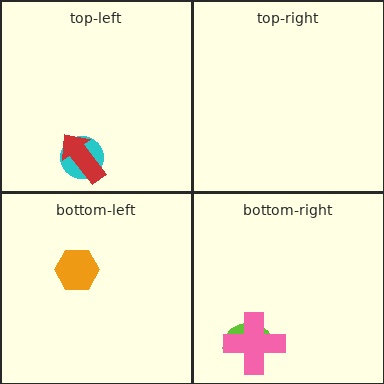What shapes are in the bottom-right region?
The lime semicircle, the pink cross.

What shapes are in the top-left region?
The cyan circle, the red arrow.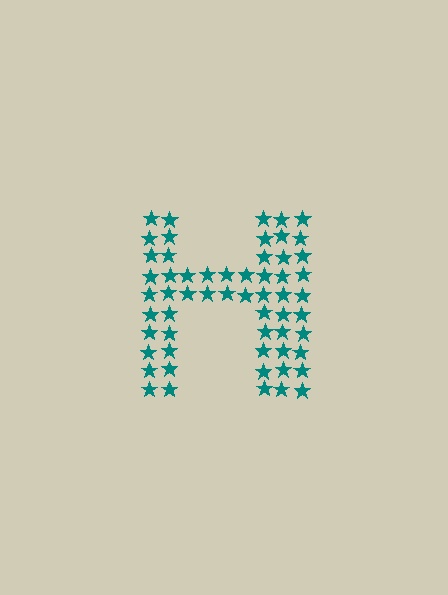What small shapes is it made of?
It is made of small stars.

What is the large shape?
The large shape is the letter H.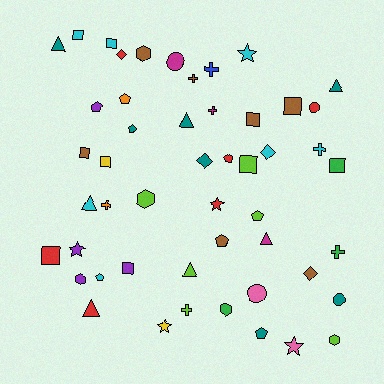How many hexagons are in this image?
There are 5 hexagons.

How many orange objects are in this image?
There are 2 orange objects.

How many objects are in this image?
There are 50 objects.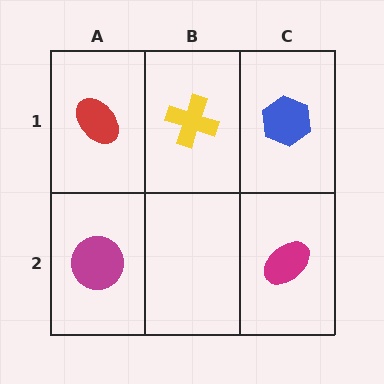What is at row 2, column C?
A magenta ellipse.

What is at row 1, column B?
A yellow cross.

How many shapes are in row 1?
3 shapes.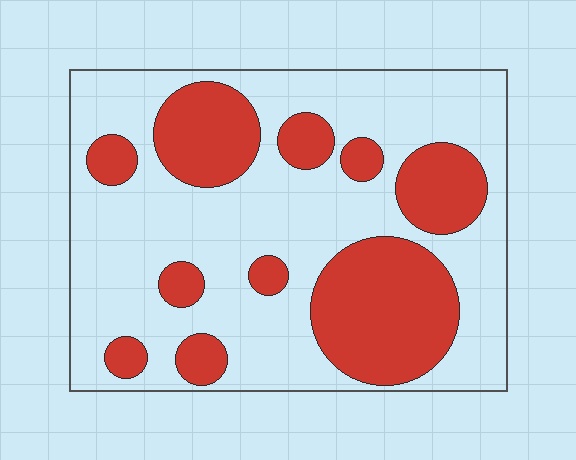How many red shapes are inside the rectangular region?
10.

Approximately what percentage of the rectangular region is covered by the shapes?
Approximately 35%.